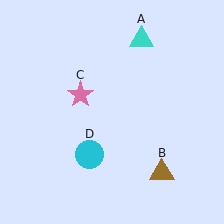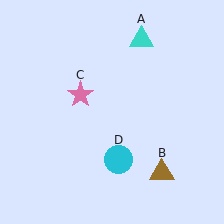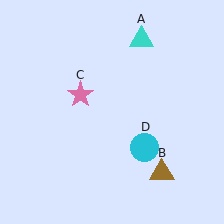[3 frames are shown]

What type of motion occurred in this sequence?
The cyan circle (object D) rotated counterclockwise around the center of the scene.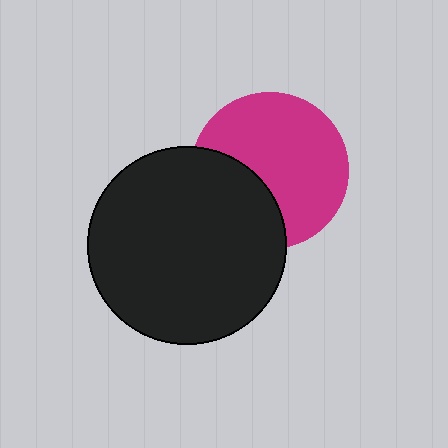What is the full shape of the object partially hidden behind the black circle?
The partially hidden object is a magenta circle.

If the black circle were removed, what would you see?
You would see the complete magenta circle.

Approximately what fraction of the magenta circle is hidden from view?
Roughly 33% of the magenta circle is hidden behind the black circle.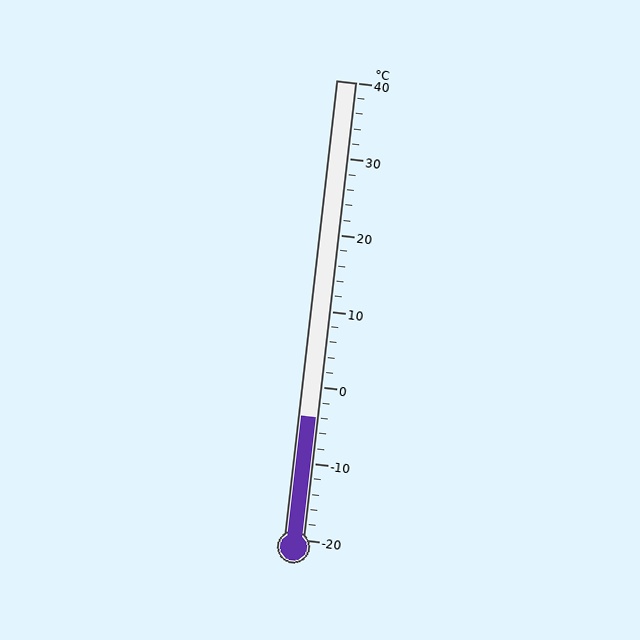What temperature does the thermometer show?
The thermometer shows approximately -4°C.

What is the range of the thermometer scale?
The thermometer scale ranges from -20°C to 40°C.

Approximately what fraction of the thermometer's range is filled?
The thermometer is filled to approximately 25% of its range.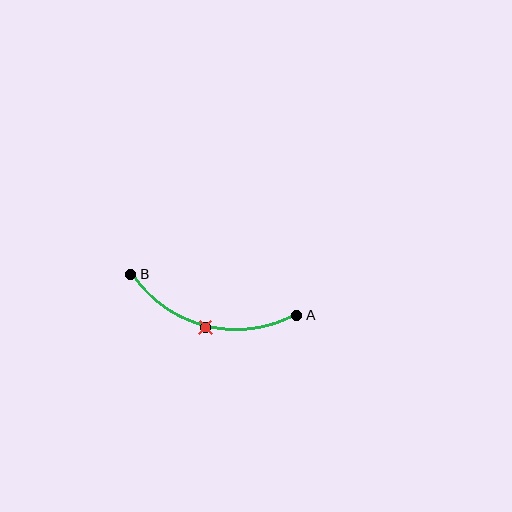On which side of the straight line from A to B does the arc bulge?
The arc bulges below the straight line connecting A and B.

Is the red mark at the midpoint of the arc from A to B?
Yes. The red mark lies on the arc at equal arc-length from both A and B — it is the arc midpoint.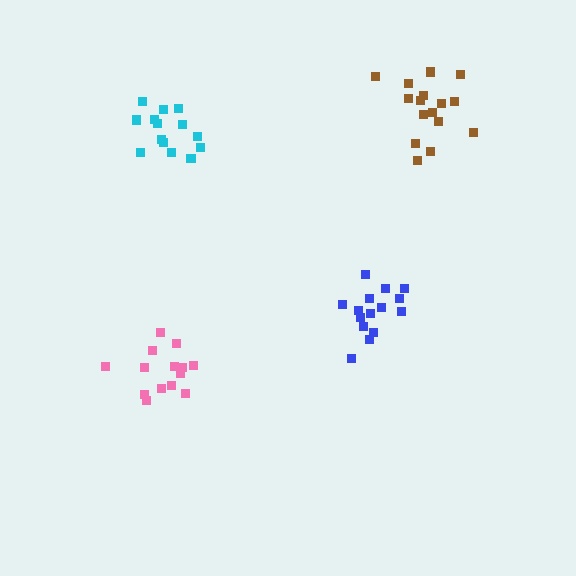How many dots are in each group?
Group 1: 16 dots, Group 2: 14 dots, Group 3: 15 dots, Group 4: 15 dots (60 total).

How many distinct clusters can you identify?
There are 4 distinct clusters.